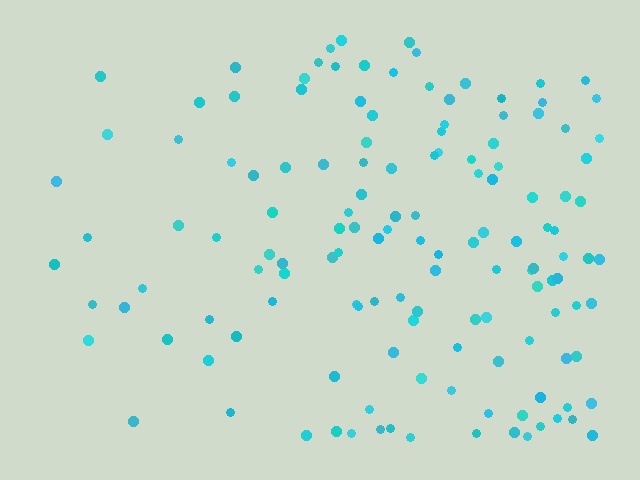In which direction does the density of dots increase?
From left to right, with the right side densest.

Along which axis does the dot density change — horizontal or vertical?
Horizontal.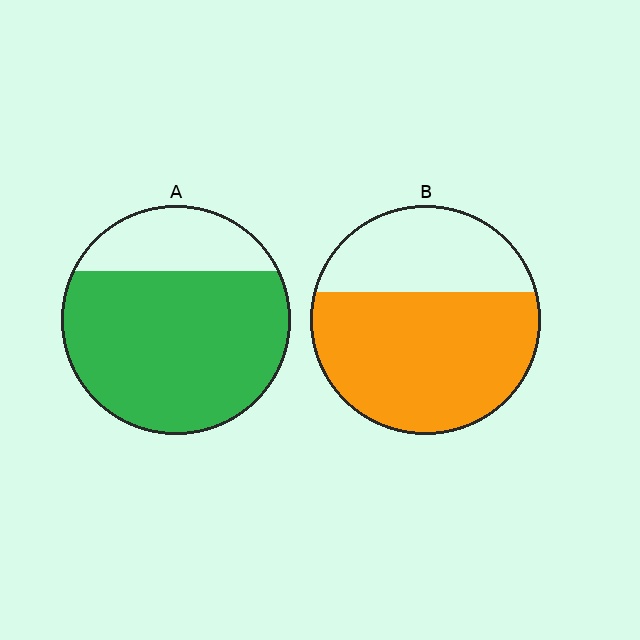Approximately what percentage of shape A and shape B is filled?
A is approximately 75% and B is approximately 65%.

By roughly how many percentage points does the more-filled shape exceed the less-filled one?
By roughly 10 percentage points (A over B).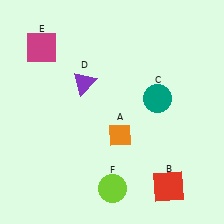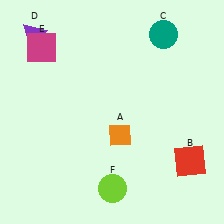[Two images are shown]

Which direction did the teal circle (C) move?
The teal circle (C) moved up.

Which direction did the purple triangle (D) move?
The purple triangle (D) moved left.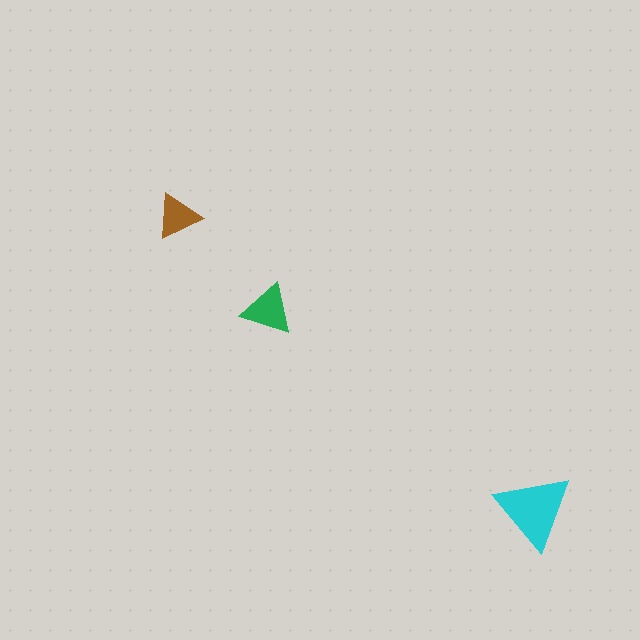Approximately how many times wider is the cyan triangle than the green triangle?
About 1.5 times wider.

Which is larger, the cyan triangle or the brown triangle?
The cyan one.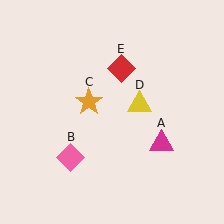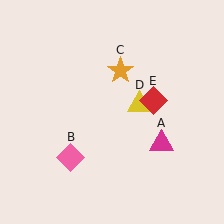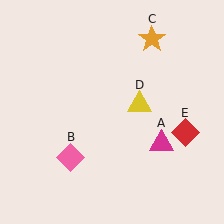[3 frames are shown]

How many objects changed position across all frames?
2 objects changed position: orange star (object C), red diamond (object E).